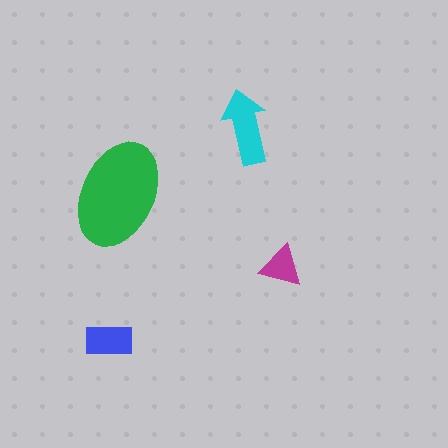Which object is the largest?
The green ellipse.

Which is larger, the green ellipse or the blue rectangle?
The green ellipse.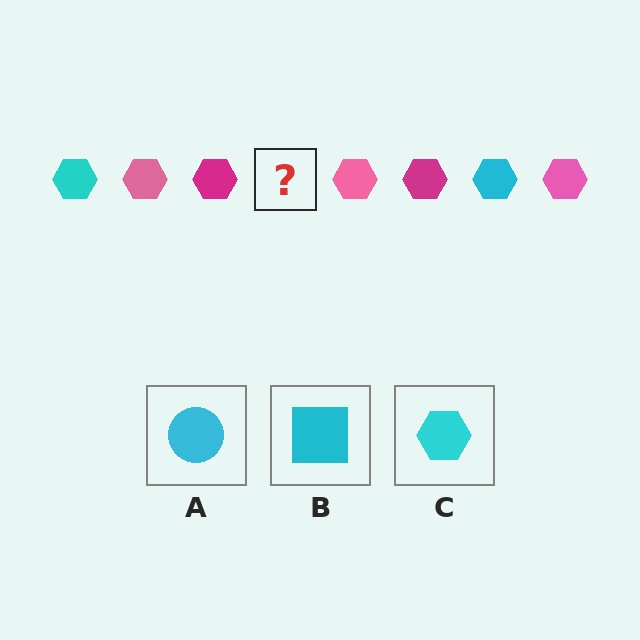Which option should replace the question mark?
Option C.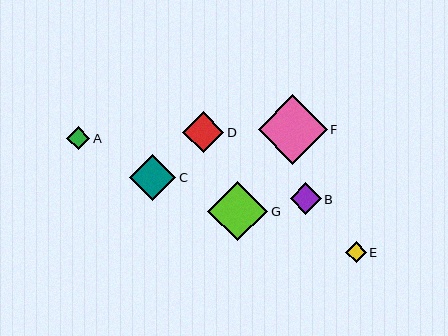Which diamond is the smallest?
Diamond E is the smallest with a size of approximately 21 pixels.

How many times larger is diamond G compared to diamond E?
Diamond G is approximately 2.9 times the size of diamond E.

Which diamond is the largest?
Diamond F is the largest with a size of approximately 69 pixels.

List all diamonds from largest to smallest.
From largest to smallest: F, G, C, D, B, A, E.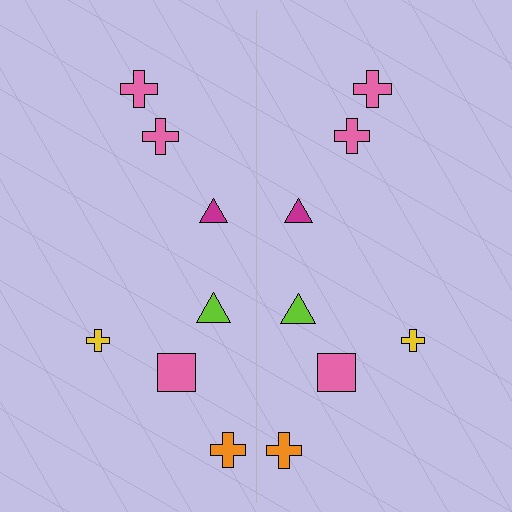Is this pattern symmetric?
Yes, this pattern has bilateral (reflection) symmetry.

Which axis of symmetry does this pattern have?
The pattern has a vertical axis of symmetry running through the center of the image.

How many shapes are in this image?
There are 14 shapes in this image.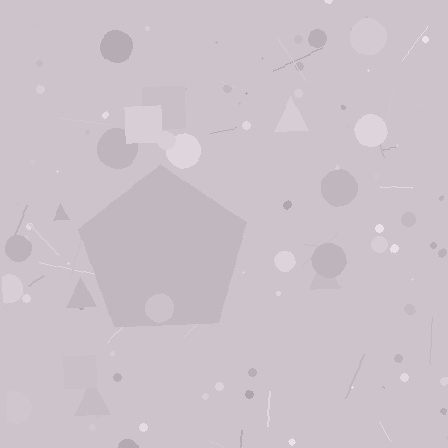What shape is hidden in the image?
A pentagon is hidden in the image.